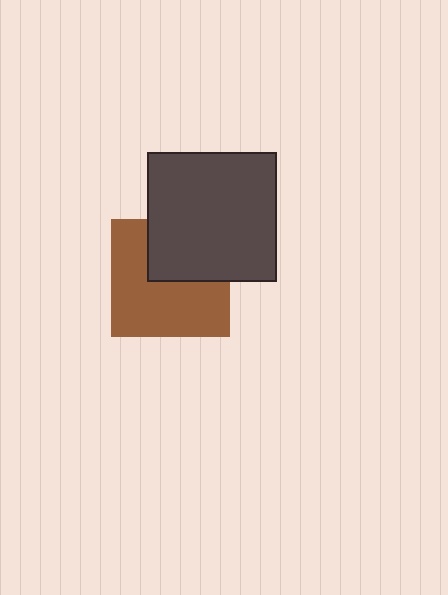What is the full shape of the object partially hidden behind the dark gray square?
The partially hidden object is a brown square.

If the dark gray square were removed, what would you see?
You would see the complete brown square.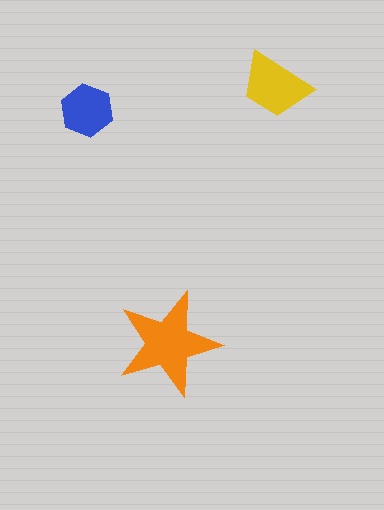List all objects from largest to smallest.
The orange star, the yellow trapezoid, the blue hexagon.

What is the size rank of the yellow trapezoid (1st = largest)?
2nd.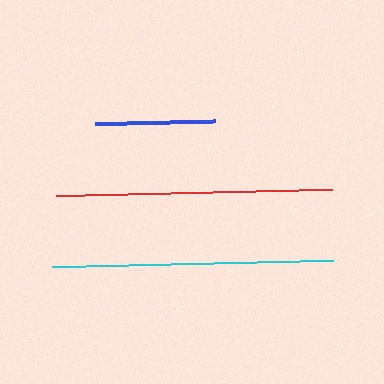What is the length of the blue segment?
The blue segment is approximately 120 pixels long.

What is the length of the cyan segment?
The cyan segment is approximately 281 pixels long.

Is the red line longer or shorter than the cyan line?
The cyan line is longer than the red line.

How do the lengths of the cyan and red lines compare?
The cyan and red lines are approximately the same length.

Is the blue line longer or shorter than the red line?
The red line is longer than the blue line.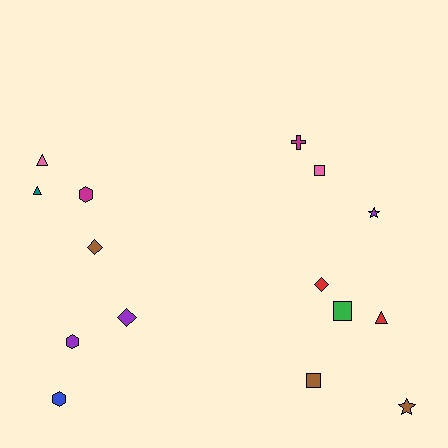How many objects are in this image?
There are 15 objects.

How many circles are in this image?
There are no circles.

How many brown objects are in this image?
There are 3 brown objects.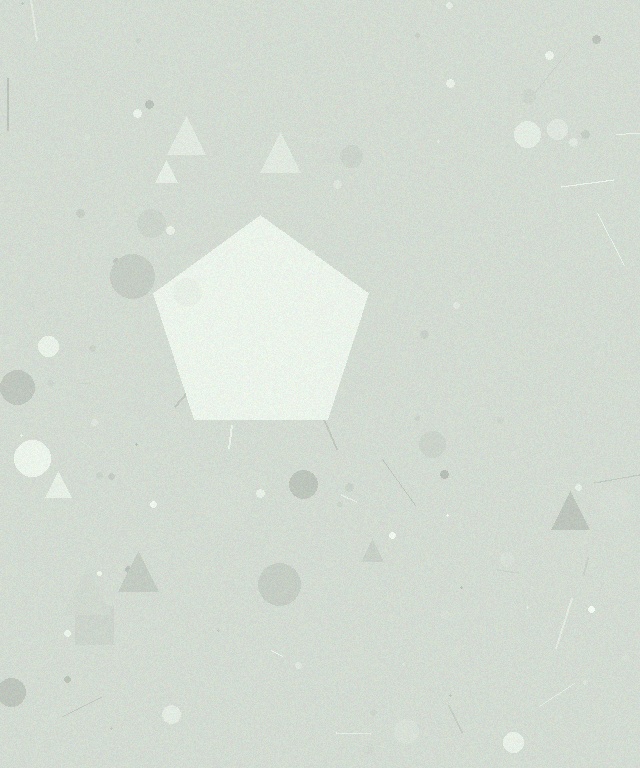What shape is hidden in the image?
A pentagon is hidden in the image.